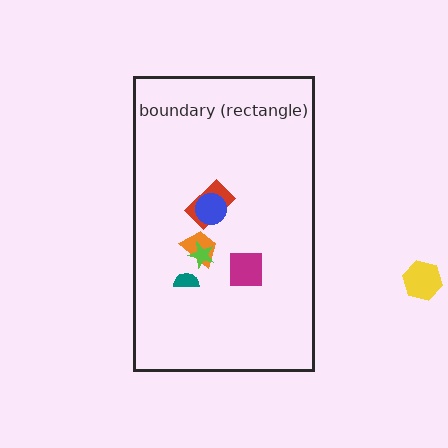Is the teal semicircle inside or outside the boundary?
Inside.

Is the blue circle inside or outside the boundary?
Inside.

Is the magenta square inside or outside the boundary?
Inside.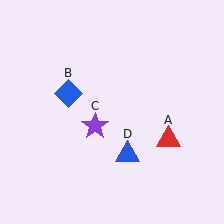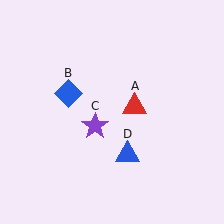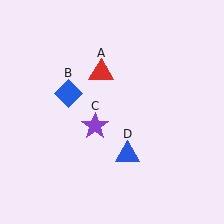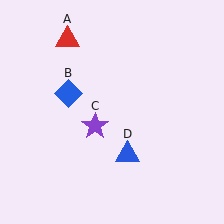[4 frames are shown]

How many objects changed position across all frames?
1 object changed position: red triangle (object A).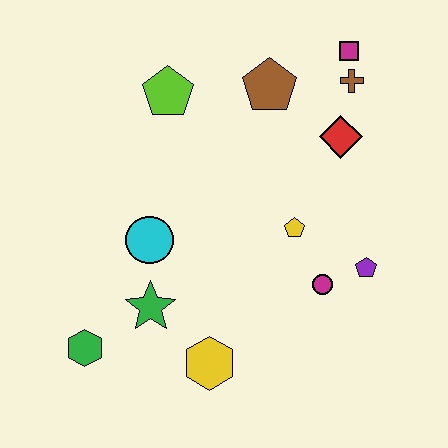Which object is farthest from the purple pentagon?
The green hexagon is farthest from the purple pentagon.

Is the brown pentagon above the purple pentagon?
Yes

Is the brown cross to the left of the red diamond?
No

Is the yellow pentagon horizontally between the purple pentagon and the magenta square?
No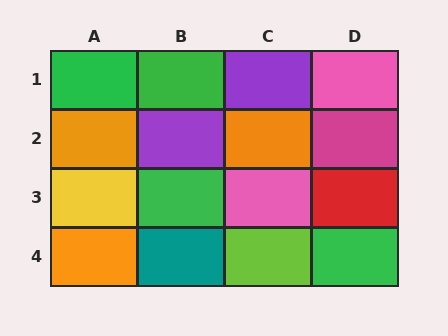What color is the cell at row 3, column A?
Yellow.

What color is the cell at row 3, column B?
Green.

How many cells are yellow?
1 cell is yellow.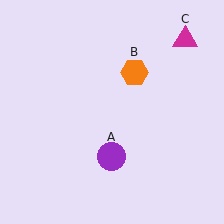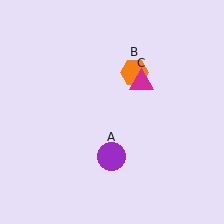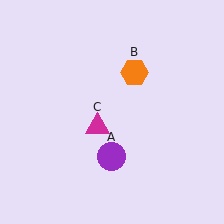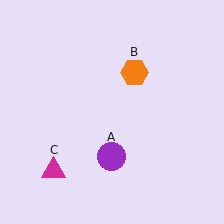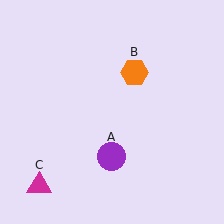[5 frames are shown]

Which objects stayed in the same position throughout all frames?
Purple circle (object A) and orange hexagon (object B) remained stationary.